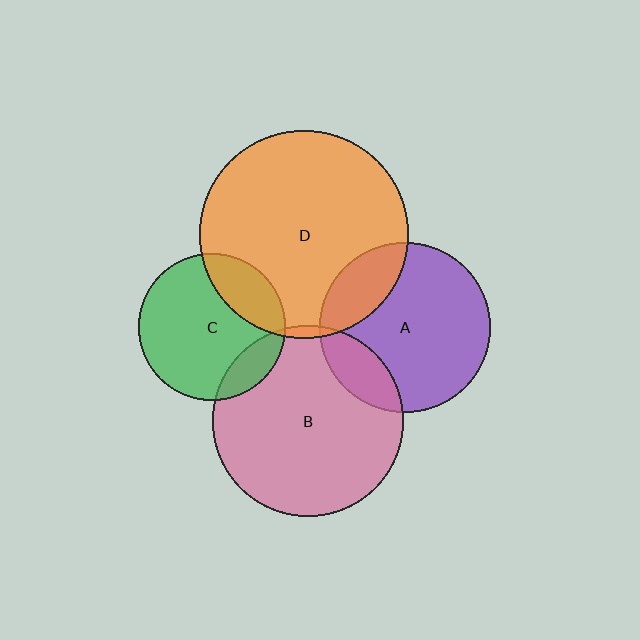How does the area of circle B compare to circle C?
Approximately 1.7 times.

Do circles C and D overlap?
Yes.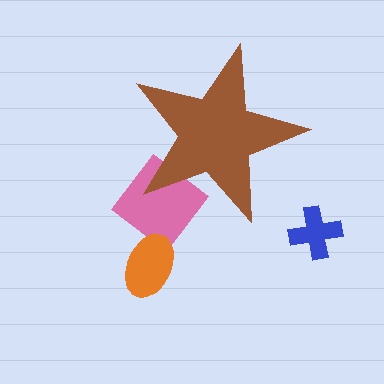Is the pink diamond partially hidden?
Yes, the pink diamond is partially hidden behind the brown star.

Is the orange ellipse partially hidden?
No, the orange ellipse is fully visible.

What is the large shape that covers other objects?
A brown star.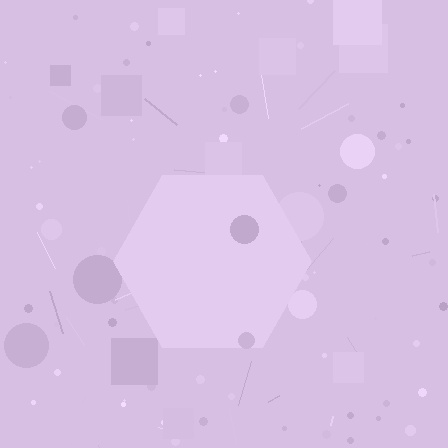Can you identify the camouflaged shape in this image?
The camouflaged shape is a hexagon.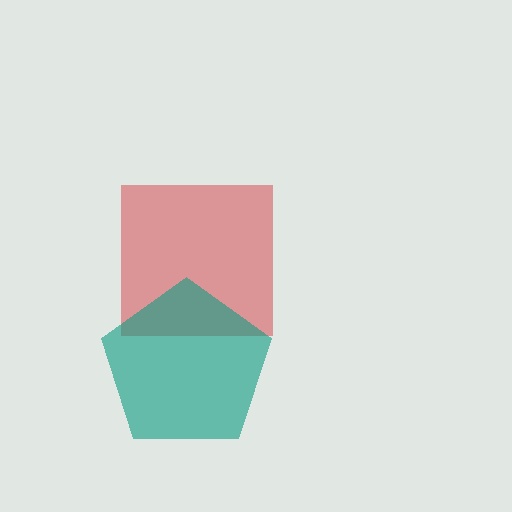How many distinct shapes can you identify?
There are 2 distinct shapes: a red square, a teal pentagon.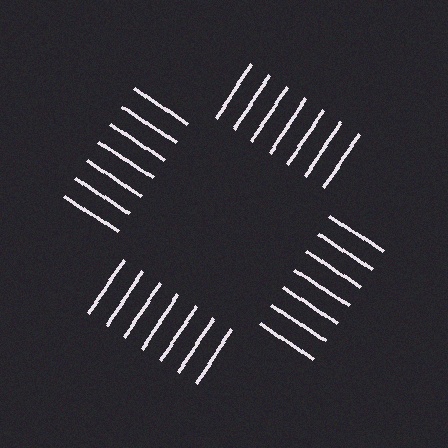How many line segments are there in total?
28 — 7 along each of the 4 edges.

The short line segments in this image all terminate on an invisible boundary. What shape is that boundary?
An illusory square — the line segments terminate on its edges but no continuous stroke is drawn.